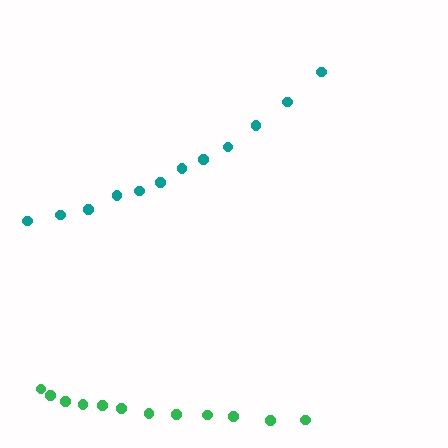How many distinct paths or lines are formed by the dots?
There are 2 distinct paths.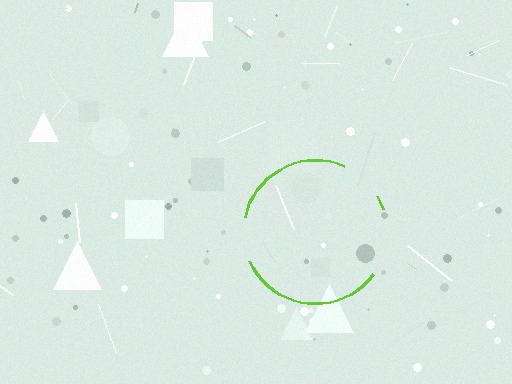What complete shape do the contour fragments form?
The contour fragments form a circle.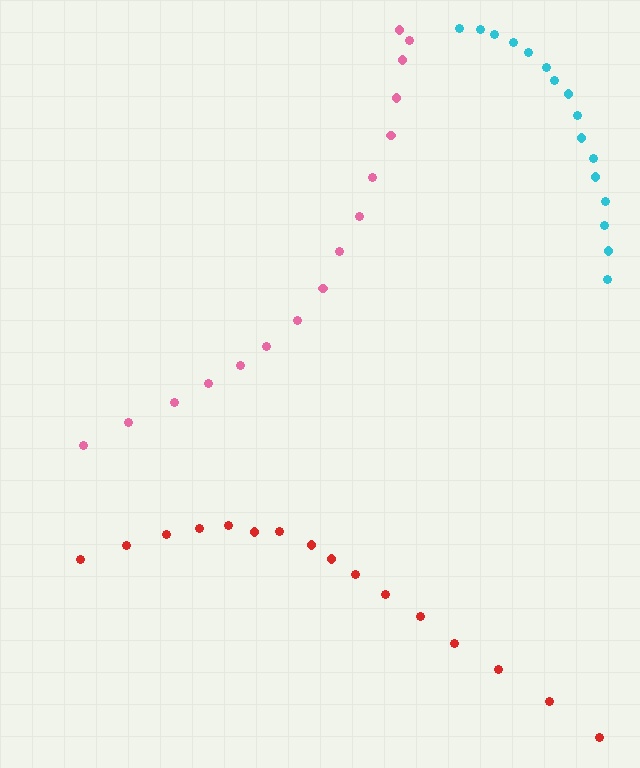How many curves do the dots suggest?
There are 3 distinct paths.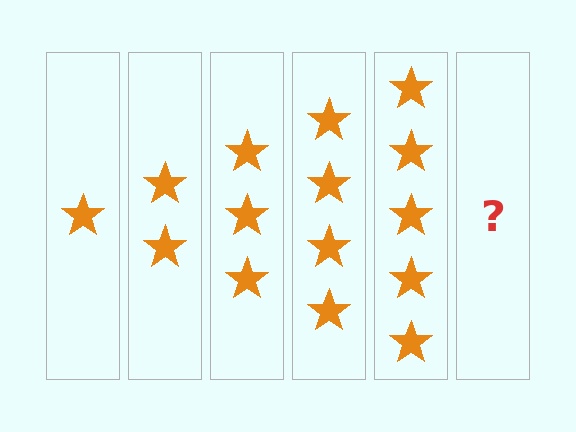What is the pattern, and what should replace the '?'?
The pattern is that each step adds one more star. The '?' should be 6 stars.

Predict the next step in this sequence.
The next step is 6 stars.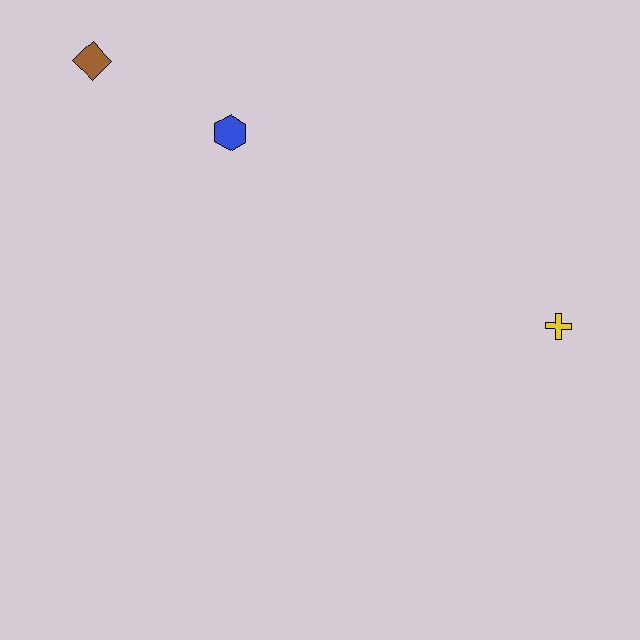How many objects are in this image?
There are 3 objects.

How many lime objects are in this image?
There are no lime objects.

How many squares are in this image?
There are no squares.